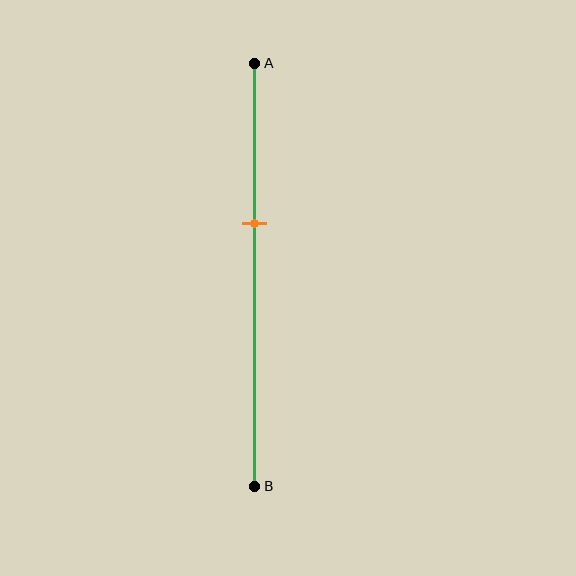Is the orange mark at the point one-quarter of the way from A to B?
No, the mark is at about 40% from A, not at the 25% one-quarter point.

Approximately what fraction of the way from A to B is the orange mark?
The orange mark is approximately 40% of the way from A to B.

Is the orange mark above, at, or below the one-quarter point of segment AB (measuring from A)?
The orange mark is below the one-quarter point of segment AB.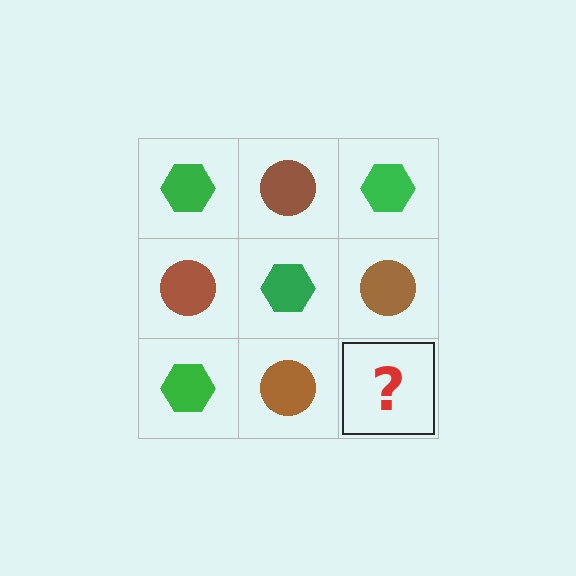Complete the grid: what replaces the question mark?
The question mark should be replaced with a green hexagon.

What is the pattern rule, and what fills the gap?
The rule is that it alternates green hexagon and brown circle in a checkerboard pattern. The gap should be filled with a green hexagon.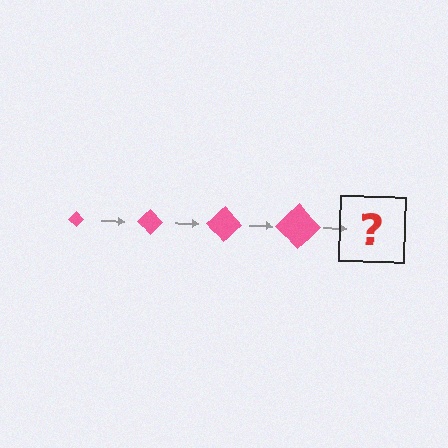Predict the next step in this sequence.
The next step is a pink diamond, larger than the previous one.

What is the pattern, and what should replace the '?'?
The pattern is that the diamond gets progressively larger each step. The '?' should be a pink diamond, larger than the previous one.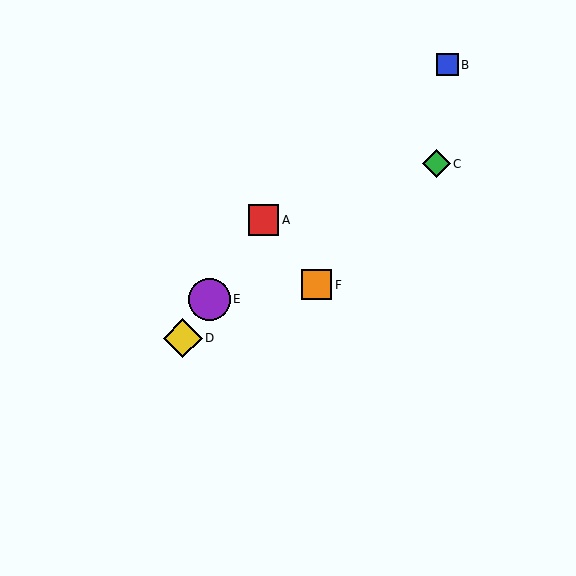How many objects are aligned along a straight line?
3 objects (A, D, E) are aligned along a straight line.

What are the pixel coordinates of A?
Object A is at (263, 220).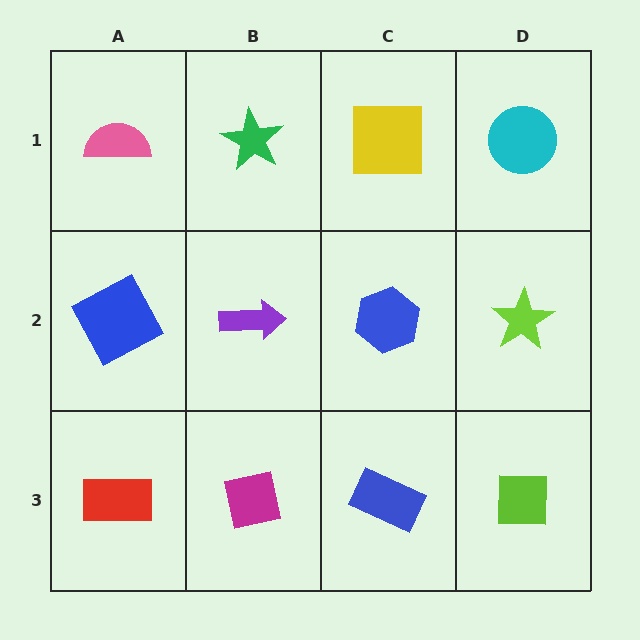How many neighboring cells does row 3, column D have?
2.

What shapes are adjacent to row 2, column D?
A cyan circle (row 1, column D), a lime square (row 3, column D), a blue hexagon (row 2, column C).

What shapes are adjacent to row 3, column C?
A blue hexagon (row 2, column C), a magenta square (row 3, column B), a lime square (row 3, column D).